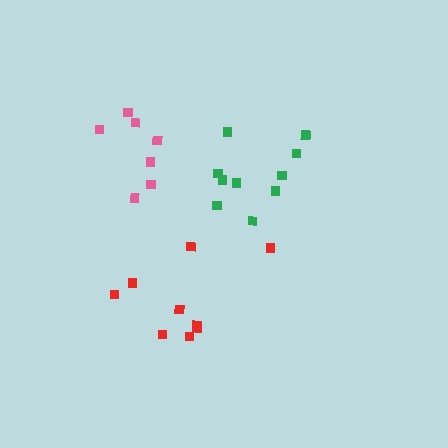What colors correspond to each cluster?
The clusters are colored: red, green, pink.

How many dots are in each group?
Group 1: 9 dots, Group 2: 10 dots, Group 3: 7 dots (26 total).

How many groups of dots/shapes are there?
There are 3 groups.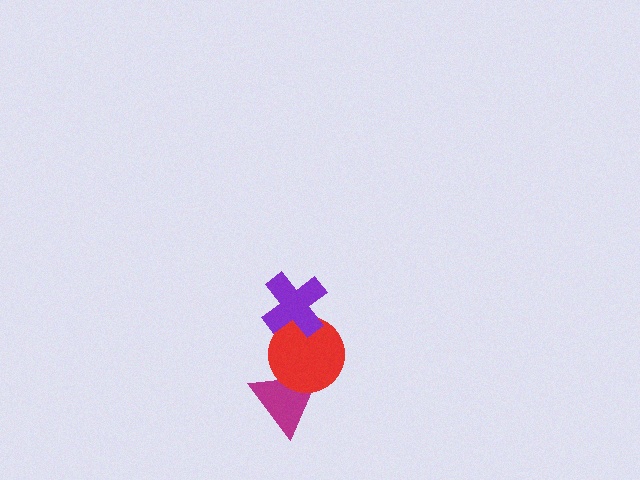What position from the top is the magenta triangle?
The magenta triangle is 3rd from the top.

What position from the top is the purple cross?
The purple cross is 1st from the top.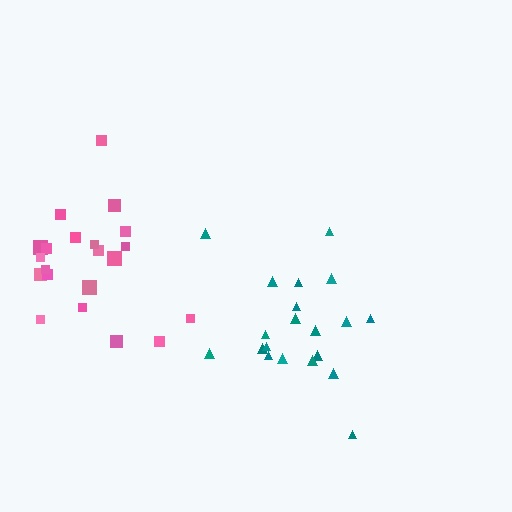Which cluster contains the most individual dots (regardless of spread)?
Pink (21).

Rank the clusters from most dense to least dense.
teal, pink.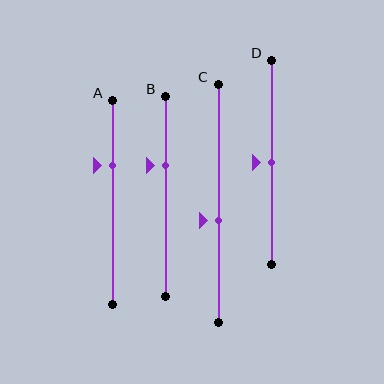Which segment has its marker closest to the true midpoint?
Segment D has its marker closest to the true midpoint.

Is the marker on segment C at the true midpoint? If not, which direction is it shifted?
No, the marker on segment C is shifted downward by about 7% of the segment length.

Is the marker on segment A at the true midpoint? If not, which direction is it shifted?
No, the marker on segment A is shifted upward by about 18% of the segment length.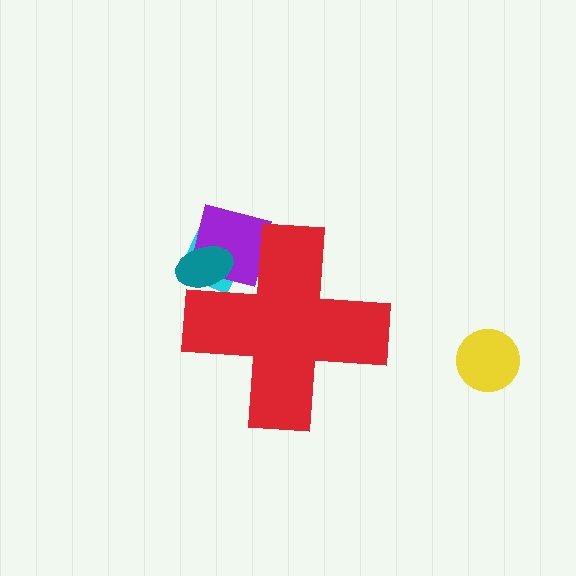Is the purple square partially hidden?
Yes, the purple square is partially hidden behind the red cross.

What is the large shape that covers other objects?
A red cross.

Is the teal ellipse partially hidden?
Yes, the teal ellipse is partially hidden behind the red cross.